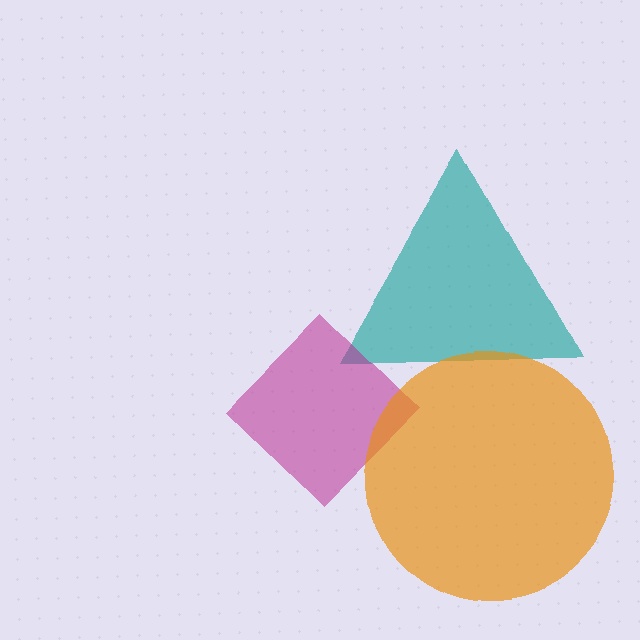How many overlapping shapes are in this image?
There are 3 overlapping shapes in the image.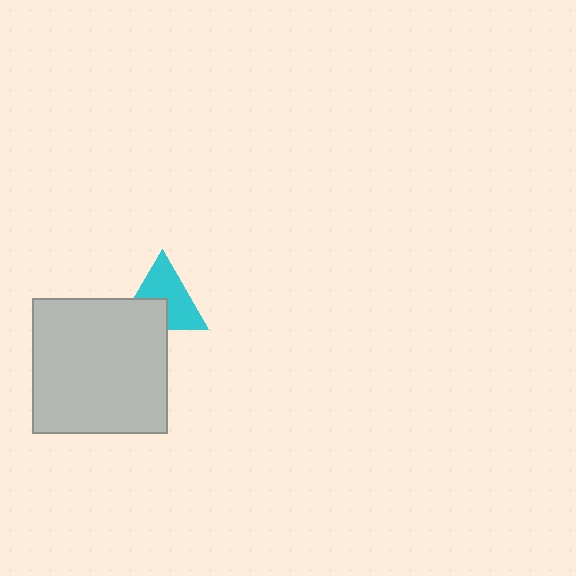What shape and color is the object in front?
The object in front is a light gray square.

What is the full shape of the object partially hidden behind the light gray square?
The partially hidden object is a cyan triangle.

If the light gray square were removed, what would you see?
You would see the complete cyan triangle.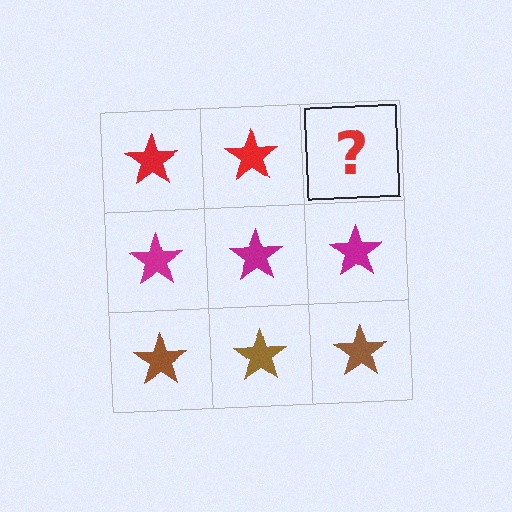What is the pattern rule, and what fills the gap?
The rule is that each row has a consistent color. The gap should be filled with a red star.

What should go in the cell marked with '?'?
The missing cell should contain a red star.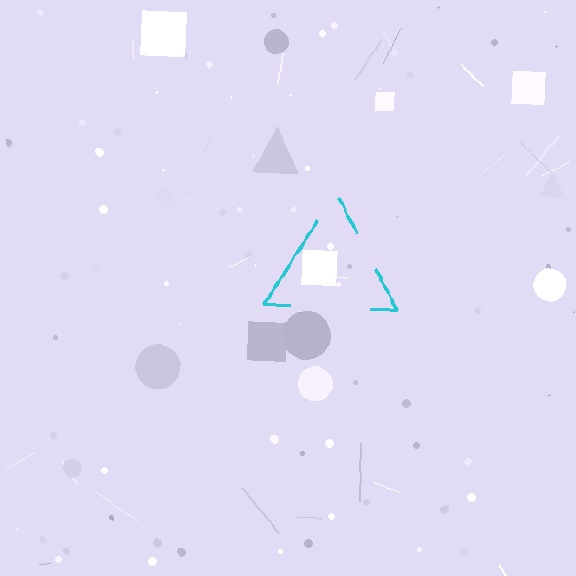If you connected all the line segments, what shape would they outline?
They would outline a triangle.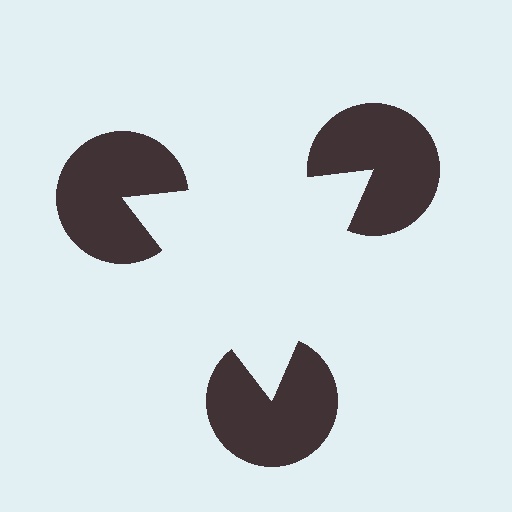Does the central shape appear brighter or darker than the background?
It typically appears slightly brighter than the background, even though no actual brightness change is drawn.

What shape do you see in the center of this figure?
An illusory triangle — its edges are inferred from the aligned wedge cuts in the pac-man discs, not physically drawn.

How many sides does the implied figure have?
3 sides.